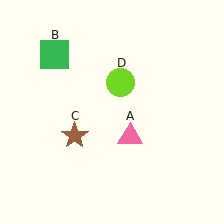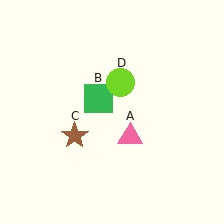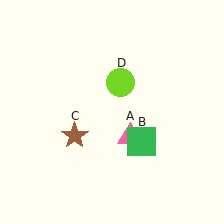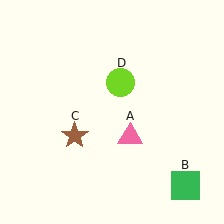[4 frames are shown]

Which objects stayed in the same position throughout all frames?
Pink triangle (object A) and brown star (object C) and lime circle (object D) remained stationary.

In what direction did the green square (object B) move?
The green square (object B) moved down and to the right.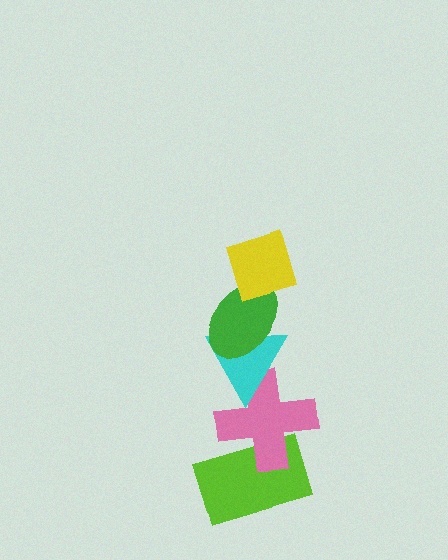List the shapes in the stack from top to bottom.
From top to bottom: the yellow diamond, the green ellipse, the cyan triangle, the pink cross, the lime rectangle.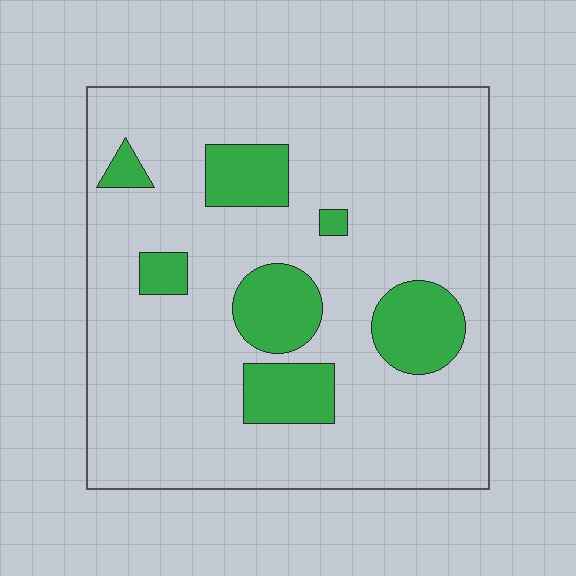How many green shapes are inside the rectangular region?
7.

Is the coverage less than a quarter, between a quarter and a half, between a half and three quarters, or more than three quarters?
Less than a quarter.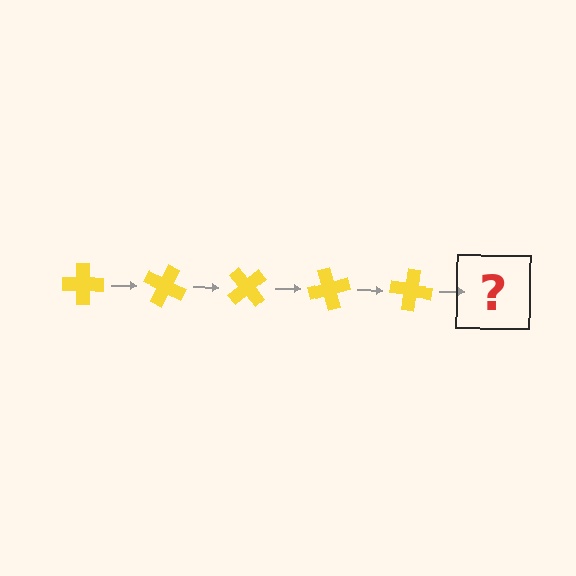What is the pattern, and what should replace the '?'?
The pattern is that the cross rotates 25 degrees each step. The '?' should be a yellow cross rotated 125 degrees.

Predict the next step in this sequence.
The next step is a yellow cross rotated 125 degrees.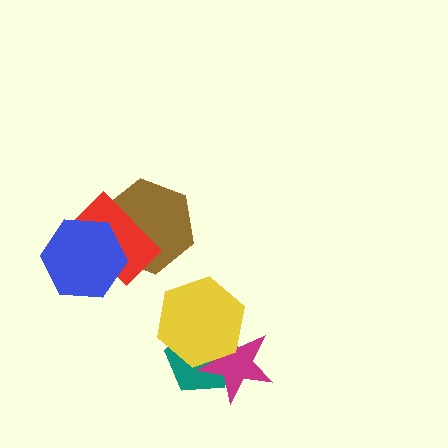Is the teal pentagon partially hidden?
Yes, it is partially covered by another shape.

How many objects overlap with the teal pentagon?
2 objects overlap with the teal pentagon.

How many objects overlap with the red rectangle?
2 objects overlap with the red rectangle.